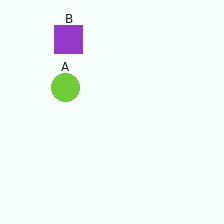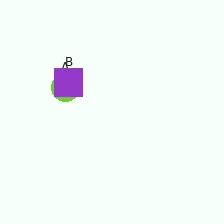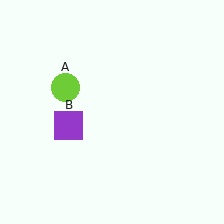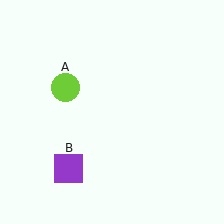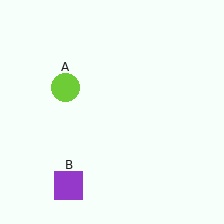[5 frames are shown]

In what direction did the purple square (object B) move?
The purple square (object B) moved down.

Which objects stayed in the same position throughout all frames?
Lime circle (object A) remained stationary.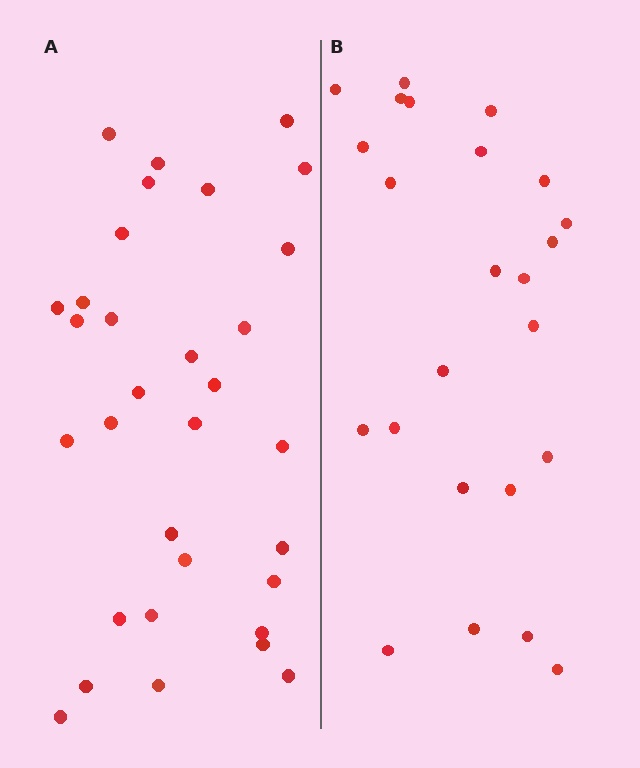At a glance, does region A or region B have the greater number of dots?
Region A (the left region) has more dots.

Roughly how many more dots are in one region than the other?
Region A has roughly 8 or so more dots than region B.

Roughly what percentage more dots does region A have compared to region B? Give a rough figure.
About 35% more.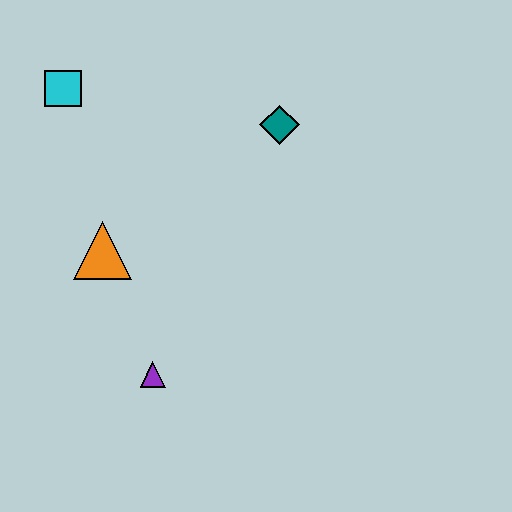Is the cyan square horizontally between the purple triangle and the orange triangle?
No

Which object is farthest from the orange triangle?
The teal diamond is farthest from the orange triangle.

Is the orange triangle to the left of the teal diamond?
Yes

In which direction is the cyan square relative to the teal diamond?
The cyan square is to the left of the teal diamond.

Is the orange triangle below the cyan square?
Yes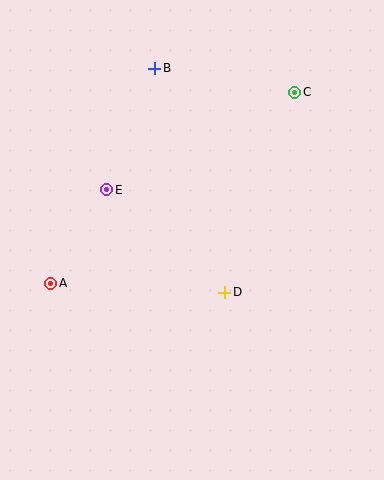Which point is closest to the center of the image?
Point D at (225, 292) is closest to the center.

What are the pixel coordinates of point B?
Point B is at (155, 68).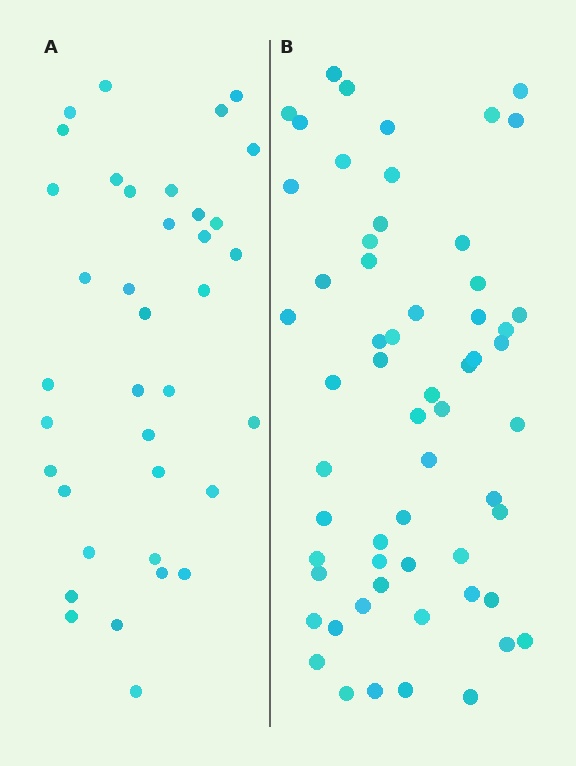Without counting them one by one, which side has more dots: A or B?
Region B (the right region) has more dots.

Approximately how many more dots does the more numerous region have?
Region B has approximately 20 more dots than region A.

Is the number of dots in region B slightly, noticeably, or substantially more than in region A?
Region B has substantially more. The ratio is roughly 1.6 to 1.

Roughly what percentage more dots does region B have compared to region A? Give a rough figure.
About 60% more.